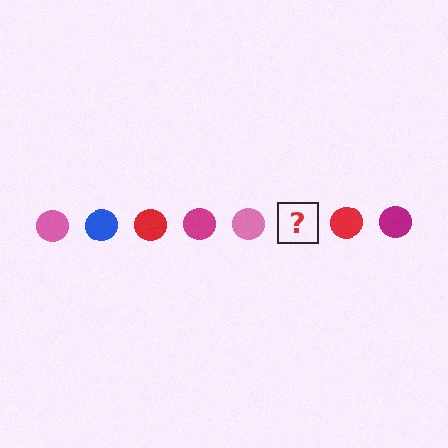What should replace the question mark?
The question mark should be replaced with a blue circle.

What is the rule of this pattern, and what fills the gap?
The rule is that the pattern cycles through pink, blue, red, magenta circles. The gap should be filled with a blue circle.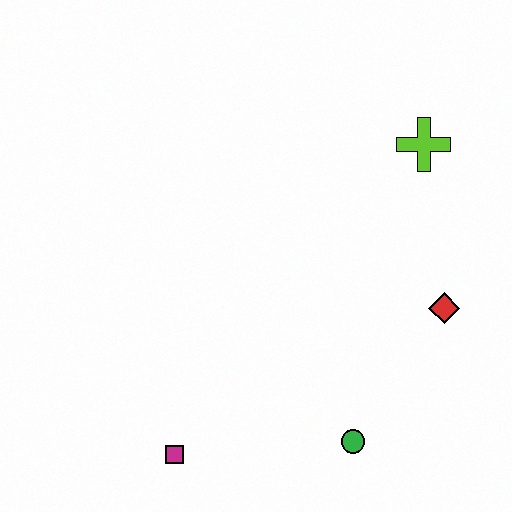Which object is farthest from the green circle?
The lime cross is farthest from the green circle.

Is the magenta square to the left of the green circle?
Yes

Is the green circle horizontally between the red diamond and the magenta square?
Yes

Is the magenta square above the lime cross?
No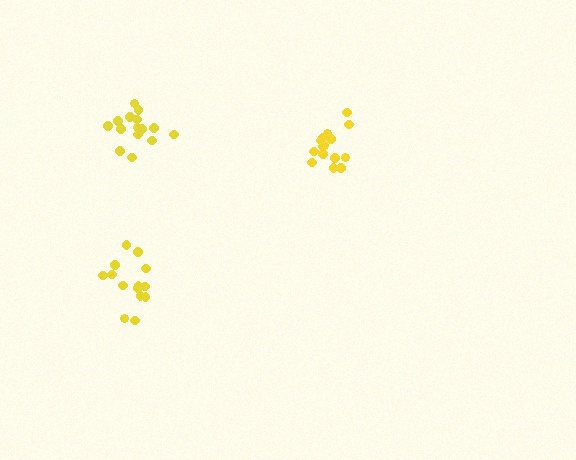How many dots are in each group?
Group 1: 14 dots, Group 2: 15 dots, Group 3: 15 dots (44 total).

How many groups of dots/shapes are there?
There are 3 groups.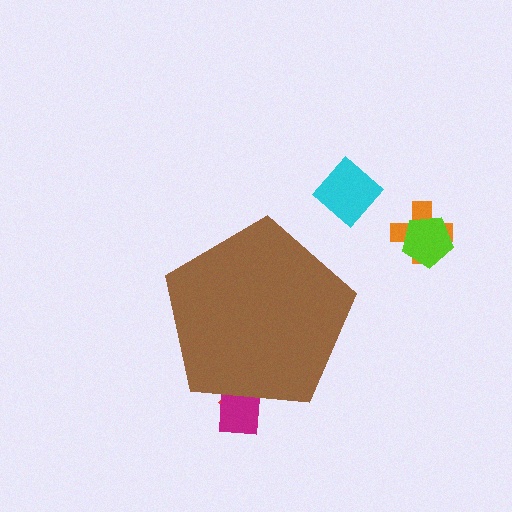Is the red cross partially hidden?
Yes, the red cross is partially hidden behind the brown pentagon.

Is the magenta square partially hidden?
Yes, the magenta square is partially hidden behind the brown pentagon.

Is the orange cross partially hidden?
No, the orange cross is fully visible.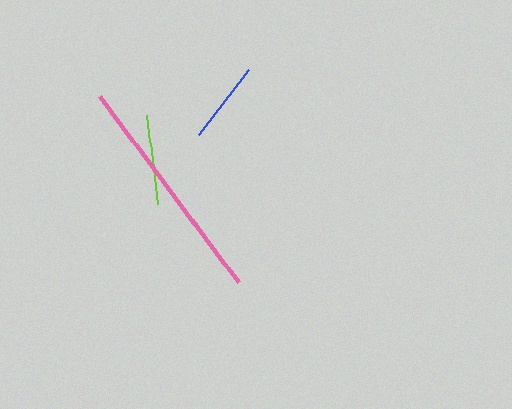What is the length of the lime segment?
The lime segment is approximately 90 pixels long.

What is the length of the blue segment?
The blue segment is approximately 82 pixels long.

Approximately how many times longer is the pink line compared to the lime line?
The pink line is approximately 2.6 times the length of the lime line.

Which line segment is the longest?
The pink line is the longest at approximately 232 pixels.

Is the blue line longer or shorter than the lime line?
The lime line is longer than the blue line.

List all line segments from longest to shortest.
From longest to shortest: pink, lime, blue.